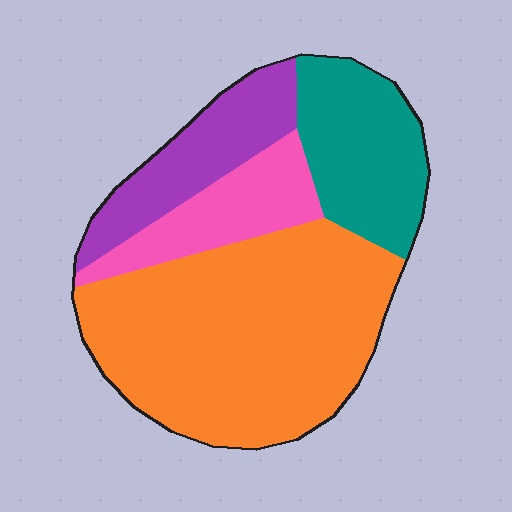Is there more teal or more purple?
Teal.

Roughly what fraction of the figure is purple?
Purple covers about 15% of the figure.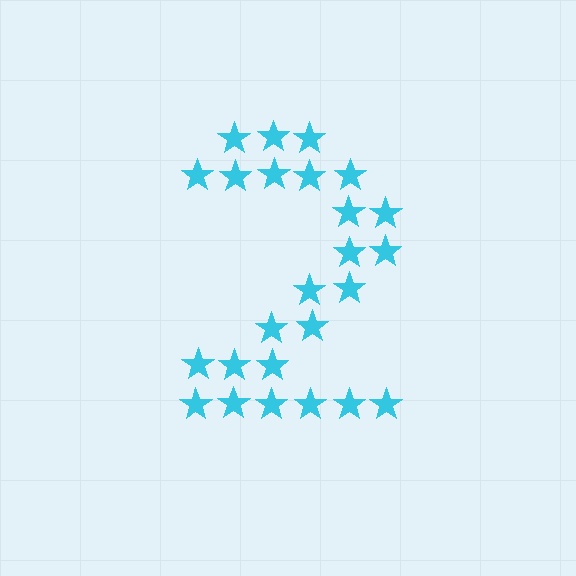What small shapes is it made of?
It is made of small stars.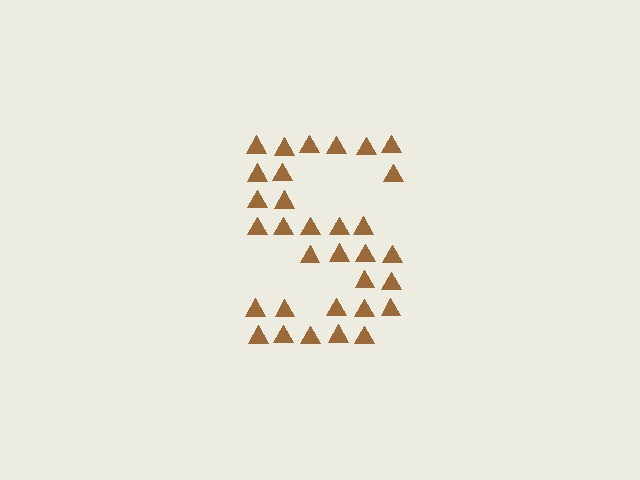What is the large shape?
The large shape is the letter S.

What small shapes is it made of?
It is made of small triangles.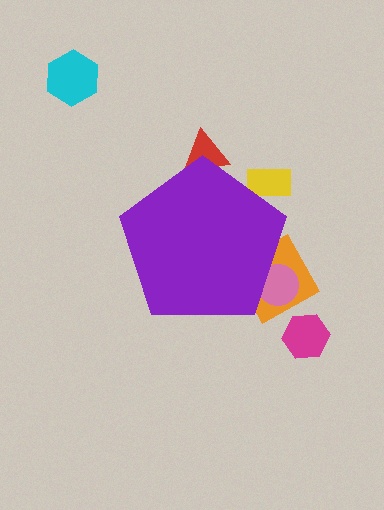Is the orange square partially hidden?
Yes, the orange square is partially hidden behind the purple pentagon.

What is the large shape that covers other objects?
A purple pentagon.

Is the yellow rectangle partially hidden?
Yes, the yellow rectangle is partially hidden behind the purple pentagon.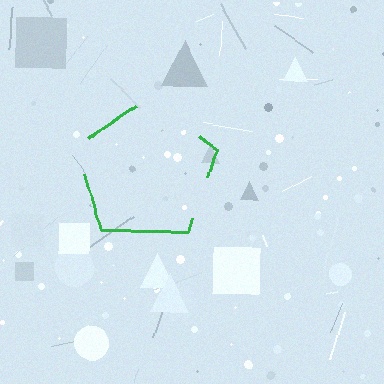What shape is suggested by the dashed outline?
The dashed outline suggests a pentagon.